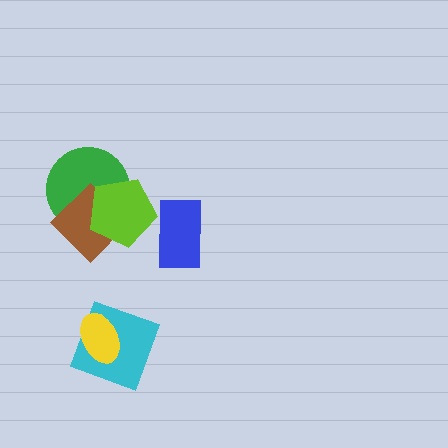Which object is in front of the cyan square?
The yellow ellipse is in front of the cyan square.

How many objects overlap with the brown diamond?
2 objects overlap with the brown diamond.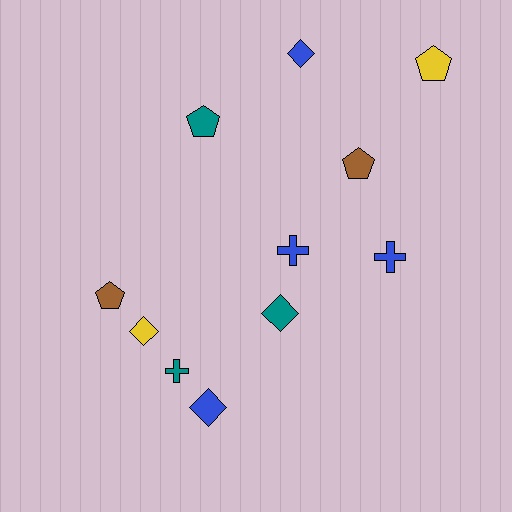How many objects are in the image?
There are 11 objects.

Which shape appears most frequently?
Pentagon, with 4 objects.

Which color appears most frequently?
Blue, with 4 objects.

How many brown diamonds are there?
There are no brown diamonds.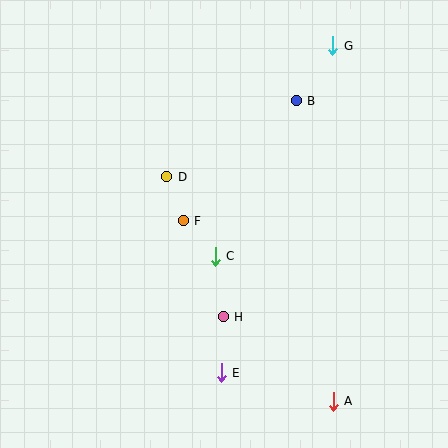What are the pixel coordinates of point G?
Point G is at (333, 46).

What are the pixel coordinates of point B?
Point B is at (296, 101).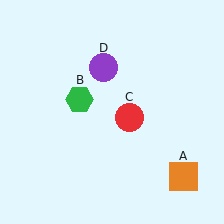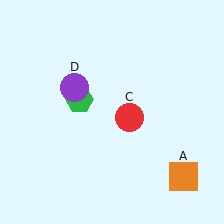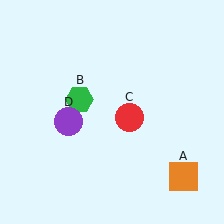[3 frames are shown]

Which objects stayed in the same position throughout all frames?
Orange square (object A) and green hexagon (object B) and red circle (object C) remained stationary.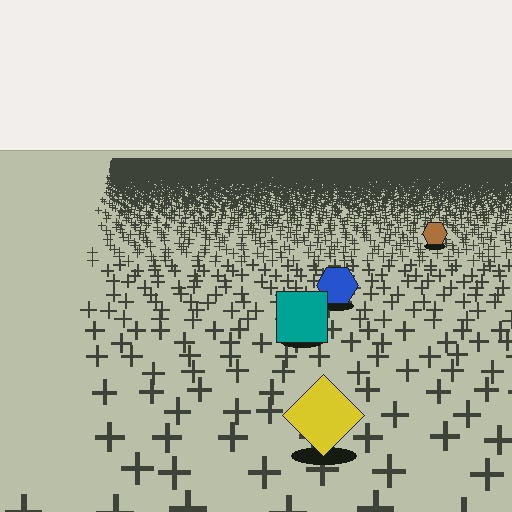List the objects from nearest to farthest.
From nearest to farthest: the yellow diamond, the teal square, the blue hexagon, the brown hexagon.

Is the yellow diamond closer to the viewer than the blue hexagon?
Yes. The yellow diamond is closer — you can tell from the texture gradient: the ground texture is coarser near it.